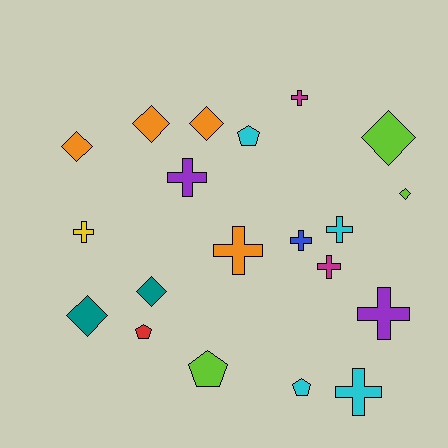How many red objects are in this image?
There is 1 red object.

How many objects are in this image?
There are 20 objects.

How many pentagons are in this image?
There are 4 pentagons.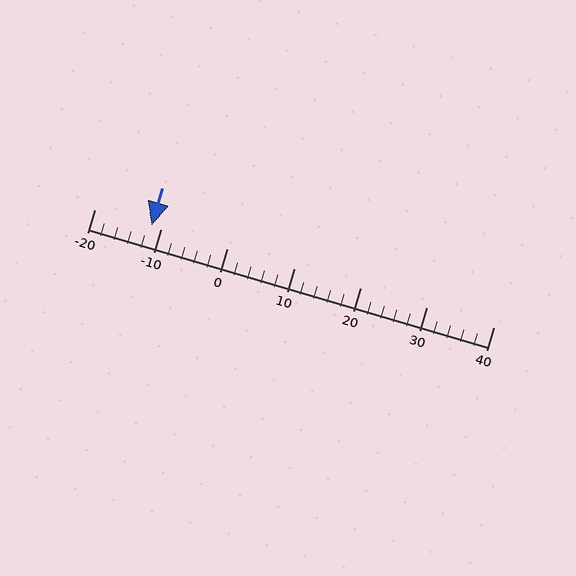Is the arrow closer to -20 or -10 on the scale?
The arrow is closer to -10.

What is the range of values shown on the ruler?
The ruler shows values from -20 to 40.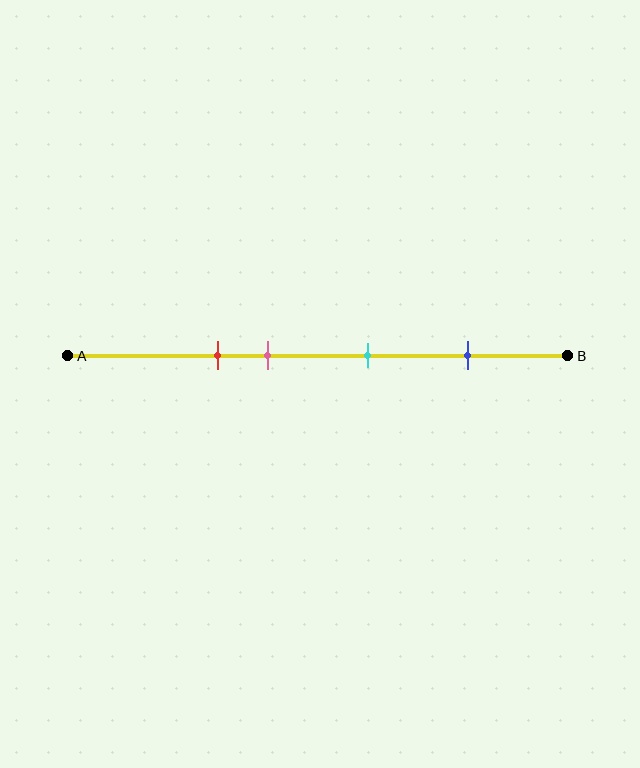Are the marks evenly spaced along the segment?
No, the marks are not evenly spaced.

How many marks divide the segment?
There are 4 marks dividing the segment.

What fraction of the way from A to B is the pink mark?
The pink mark is approximately 40% (0.4) of the way from A to B.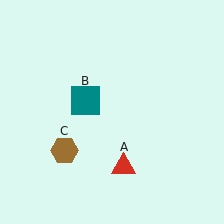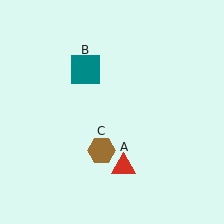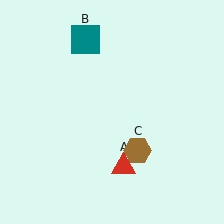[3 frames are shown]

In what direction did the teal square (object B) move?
The teal square (object B) moved up.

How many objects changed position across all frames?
2 objects changed position: teal square (object B), brown hexagon (object C).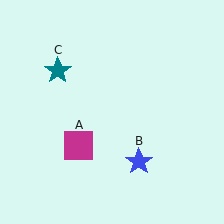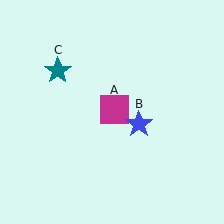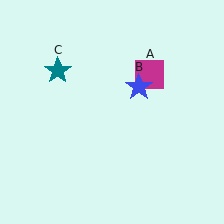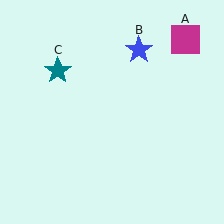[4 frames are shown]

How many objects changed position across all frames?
2 objects changed position: magenta square (object A), blue star (object B).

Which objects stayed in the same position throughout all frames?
Teal star (object C) remained stationary.